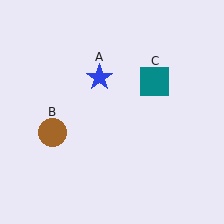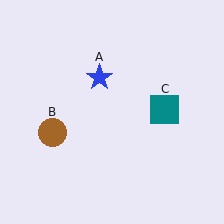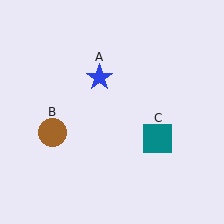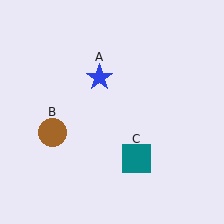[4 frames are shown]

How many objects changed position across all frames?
1 object changed position: teal square (object C).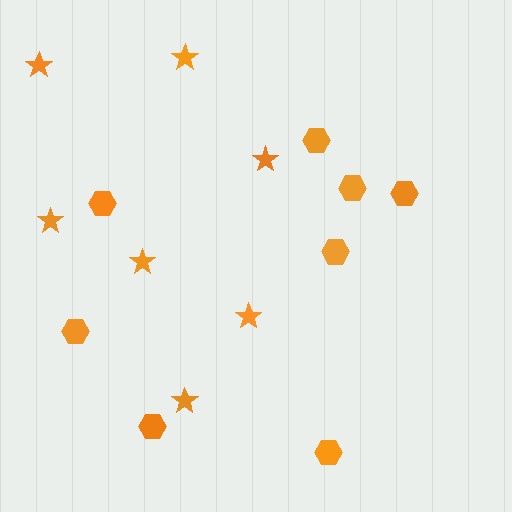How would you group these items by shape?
There are 2 groups: one group of hexagons (8) and one group of stars (7).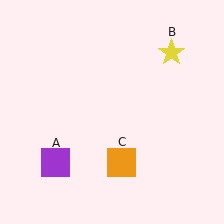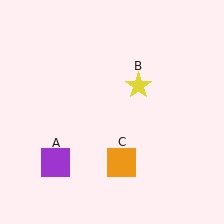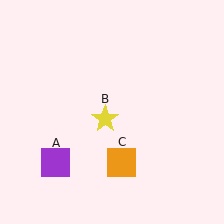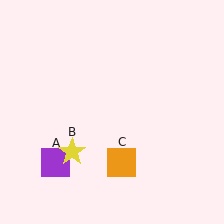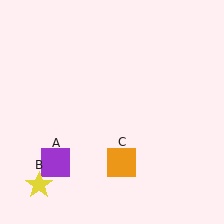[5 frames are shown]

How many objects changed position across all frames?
1 object changed position: yellow star (object B).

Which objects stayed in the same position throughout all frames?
Purple square (object A) and orange square (object C) remained stationary.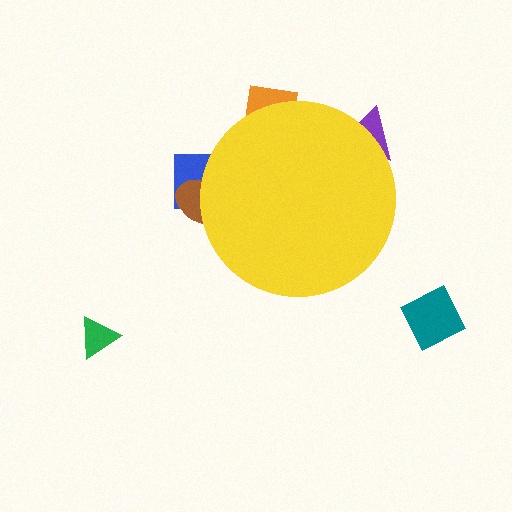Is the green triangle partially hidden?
No, the green triangle is fully visible.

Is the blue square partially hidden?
Yes, the blue square is partially hidden behind the yellow circle.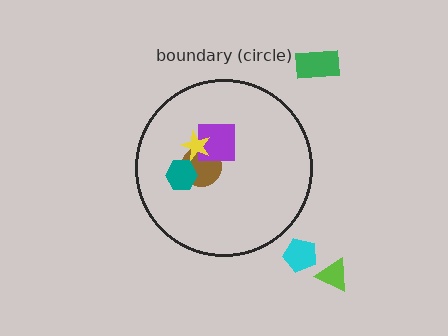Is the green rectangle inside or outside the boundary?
Outside.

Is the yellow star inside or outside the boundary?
Inside.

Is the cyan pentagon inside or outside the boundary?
Outside.